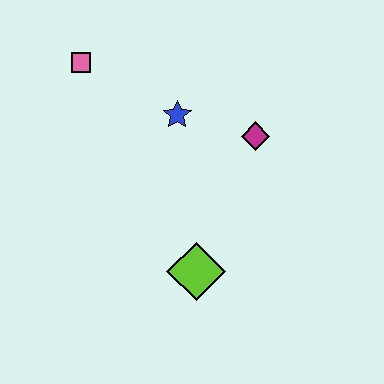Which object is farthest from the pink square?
The lime diamond is farthest from the pink square.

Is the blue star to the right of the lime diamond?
No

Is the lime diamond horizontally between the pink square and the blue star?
No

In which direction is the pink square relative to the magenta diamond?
The pink square is to the left of the magenta diamond.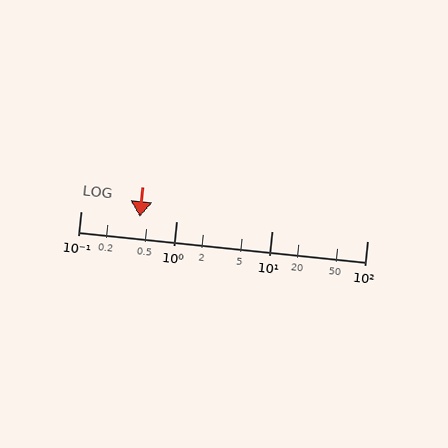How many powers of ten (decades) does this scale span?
The scale spans 3 decades, from 0.1 to 100.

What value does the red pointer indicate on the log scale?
The pointer indicates approximately 0.42.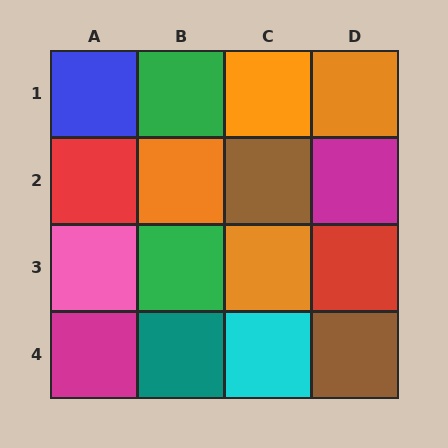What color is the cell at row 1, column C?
Orange.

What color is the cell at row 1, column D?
Orange.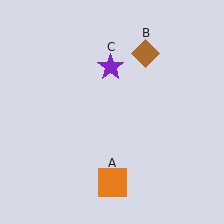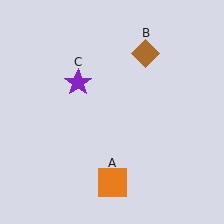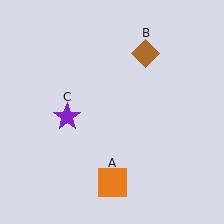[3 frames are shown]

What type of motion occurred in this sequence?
The purple star (object C) rotated counterclockwise around the center of the scene.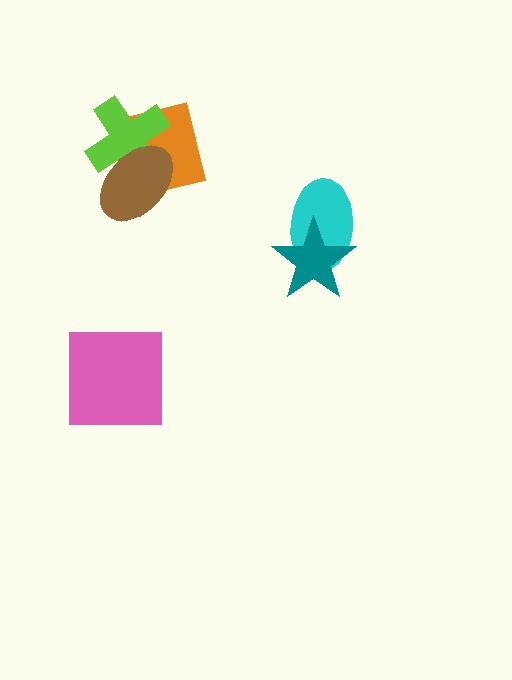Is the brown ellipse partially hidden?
No, no other shape covers it.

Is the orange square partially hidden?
Yes, it is partially covered by another shape.